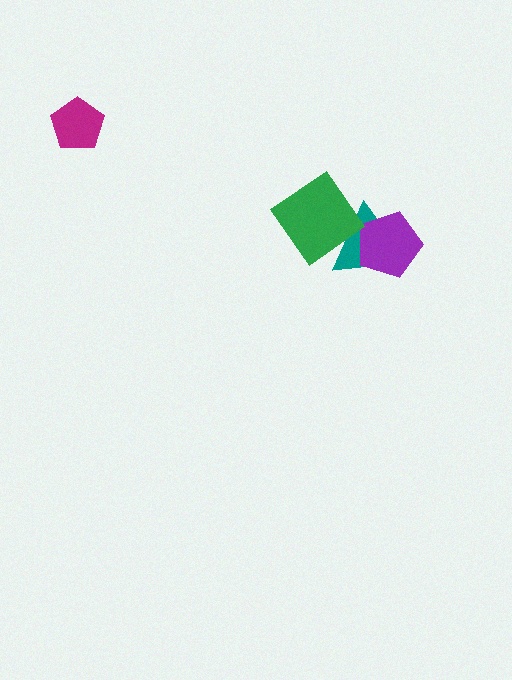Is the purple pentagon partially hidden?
No, no other shape covers it.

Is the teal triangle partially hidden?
Yes, it is partially covered by another shape.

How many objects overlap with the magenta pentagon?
0 objects overlap with the magenta pentagon.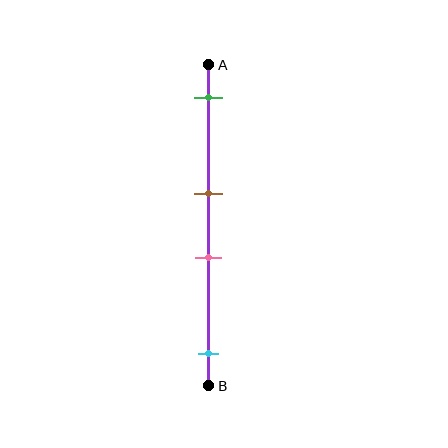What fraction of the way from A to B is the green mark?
The green mark is approximately 10% (0.1) of the way from A to B.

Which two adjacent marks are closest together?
The brown and pink marks are the closest adjacent pair.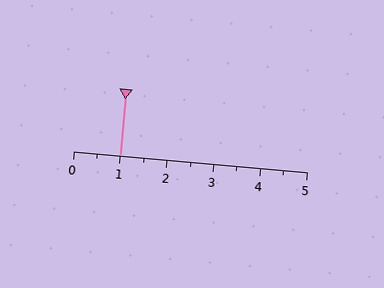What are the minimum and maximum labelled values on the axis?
The axis runs from 0 to 5.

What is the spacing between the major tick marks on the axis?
The major ticks are spaced 1 apart.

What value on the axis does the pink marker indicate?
The marker indicates approximately 1.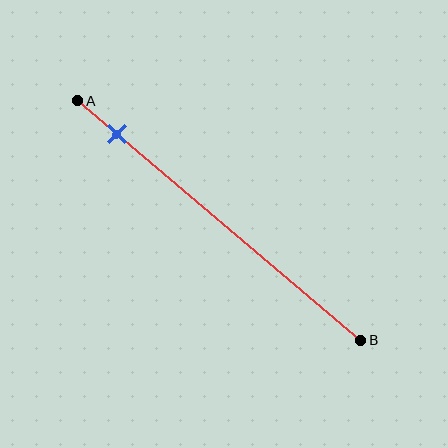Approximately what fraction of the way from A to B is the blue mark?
The blue mark is approximately 15% of the way from A to B.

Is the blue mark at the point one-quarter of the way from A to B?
No, the mark is at about 15% from A, not at the 25% one-quarter point.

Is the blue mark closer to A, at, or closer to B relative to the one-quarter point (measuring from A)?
The blue mark is closer to point A than the one-quarter point of segment AB.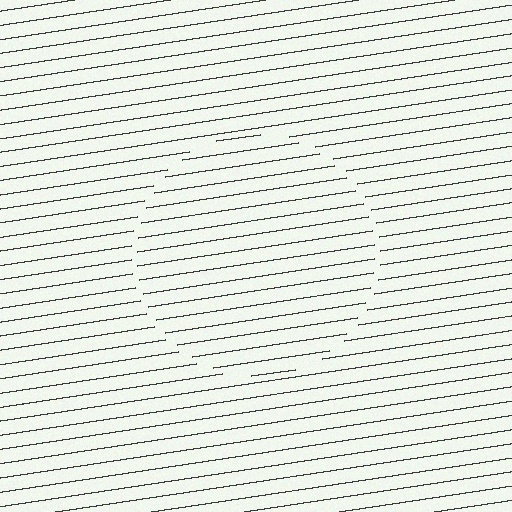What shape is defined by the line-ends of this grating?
An illusory circle. The interior of the shape contains the same grating, shifted by half a period — the contour is defined by the phase discontinuity where line-ends from the inner and outer gratings abut.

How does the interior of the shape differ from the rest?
The interior of the shape contains the same grating, shifted by half a period — the contour is defined by the phase discontinuity where line-ends from the inner and outer gratings abut.